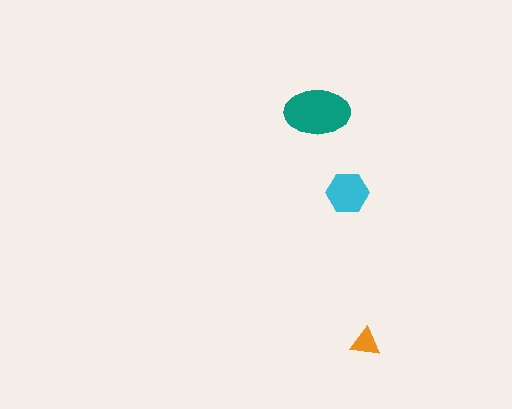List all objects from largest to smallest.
The teal ellipse, the cyan hexagon, the orange triangle.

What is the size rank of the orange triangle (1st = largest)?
3rd.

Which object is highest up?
The teal ellipse is topmost.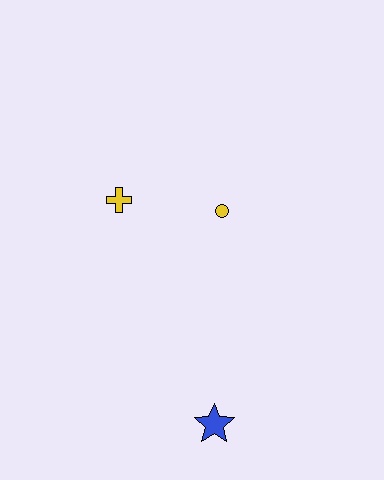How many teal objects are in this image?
There are no teal objects.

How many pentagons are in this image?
There are no pentagons.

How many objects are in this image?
There are 3 objects.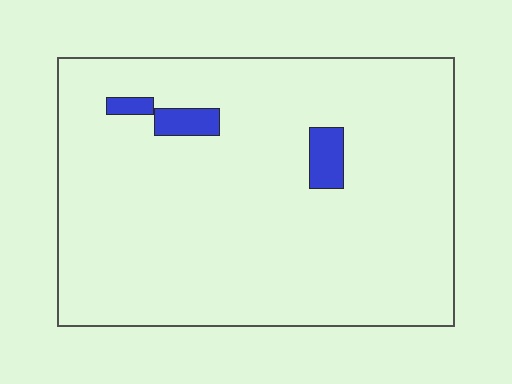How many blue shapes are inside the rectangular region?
3.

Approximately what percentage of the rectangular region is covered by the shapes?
Approximately 5%.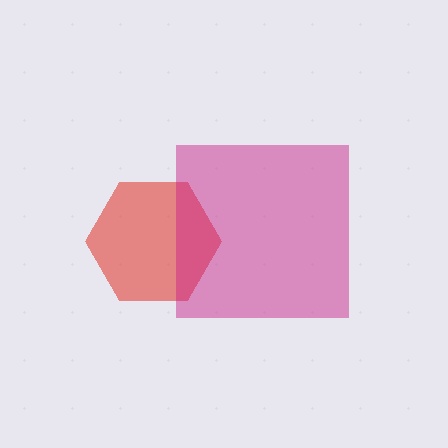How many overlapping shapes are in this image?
There are 2 overlapping shapes in the image.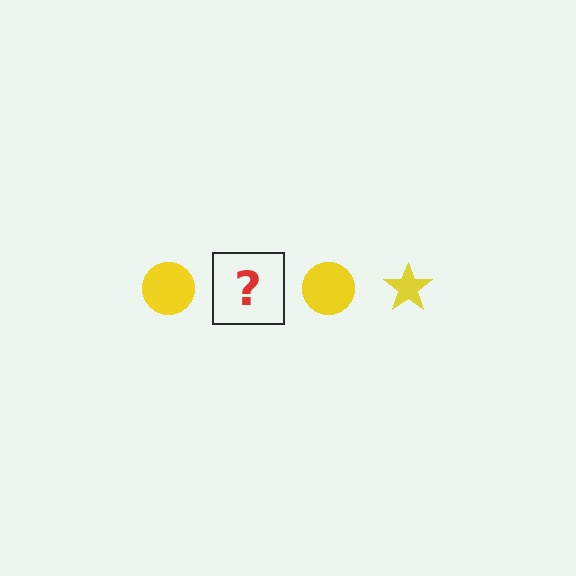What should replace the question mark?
The question mark should be replaced with a yellow star.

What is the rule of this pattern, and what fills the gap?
The rule is that the pattern cycles through circle, star shapes in yellow. The gap should be filled with a yellow star.